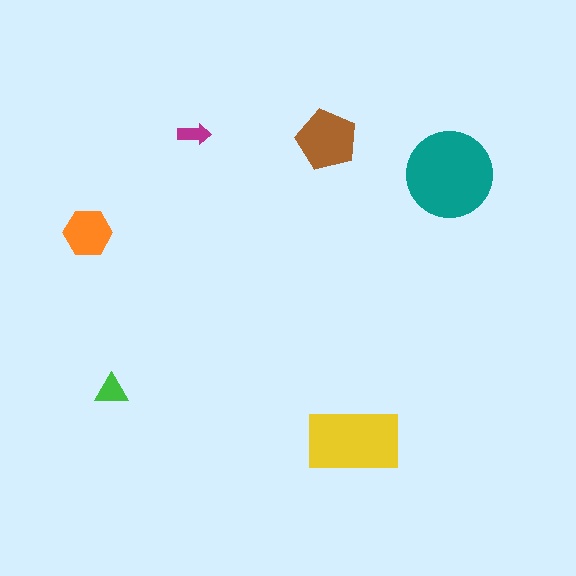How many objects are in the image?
There are 6 objects in the image.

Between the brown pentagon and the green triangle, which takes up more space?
The brown pentagon.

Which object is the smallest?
The magenta arrow.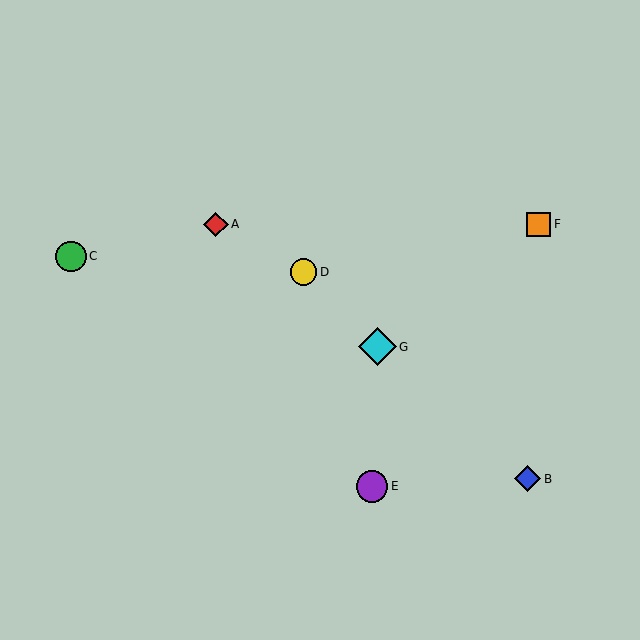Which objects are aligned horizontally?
Objects A, F are aligned horizontally.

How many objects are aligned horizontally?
2 objects (A, F) are aligned horizontally.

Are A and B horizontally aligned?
No, A is at y≈224 and B is at y≈479.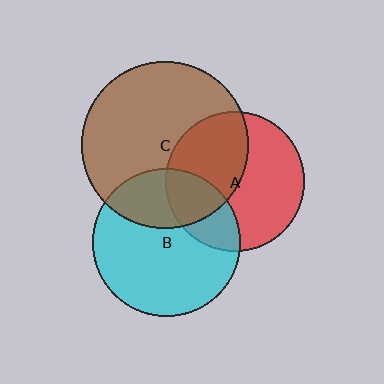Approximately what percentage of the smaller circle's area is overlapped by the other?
Approximately 25%.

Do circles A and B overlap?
Yes.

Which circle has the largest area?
Circle C (brown).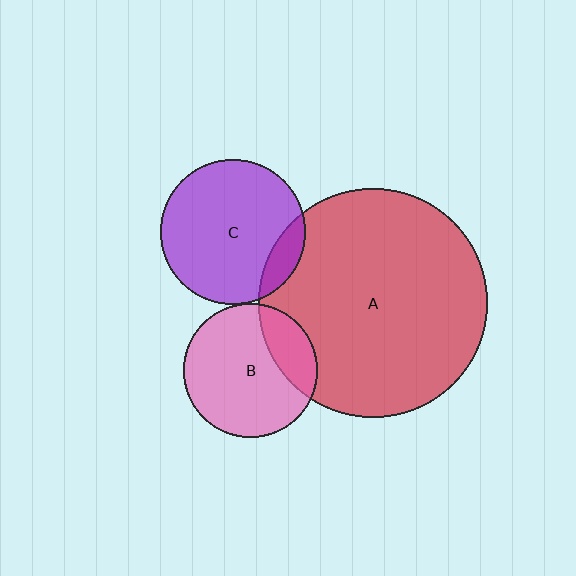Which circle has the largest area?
Circle A (red).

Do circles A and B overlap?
Yes.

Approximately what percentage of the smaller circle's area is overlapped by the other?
Approximately 25%.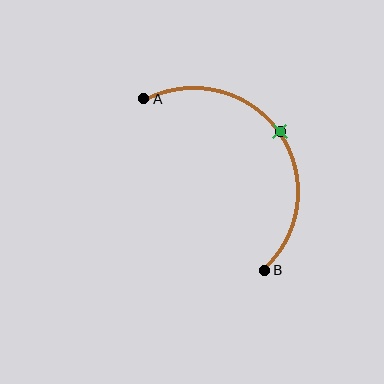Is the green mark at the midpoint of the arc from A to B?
Yes. The green mark lies on the arc at equal arc-length from both A and B — it is the arc midpoint.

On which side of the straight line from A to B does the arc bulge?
The arc bulges above and to the right of the straight line connecting A and B.